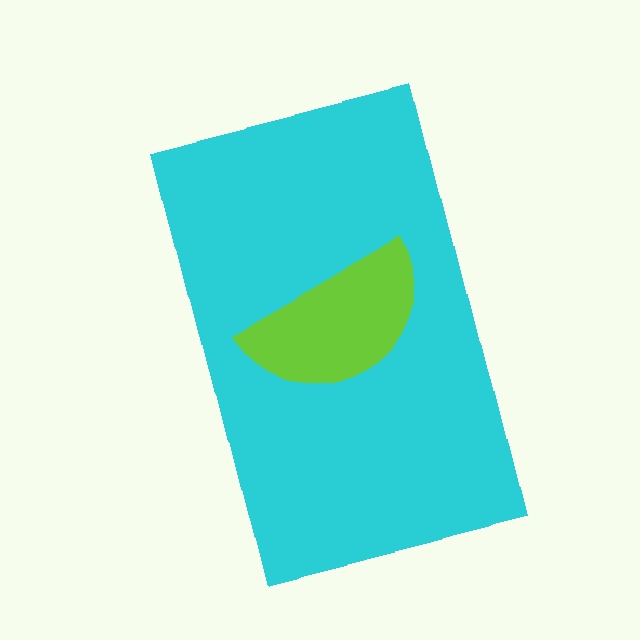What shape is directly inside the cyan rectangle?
The lime semicircle.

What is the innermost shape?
The lime semicircle.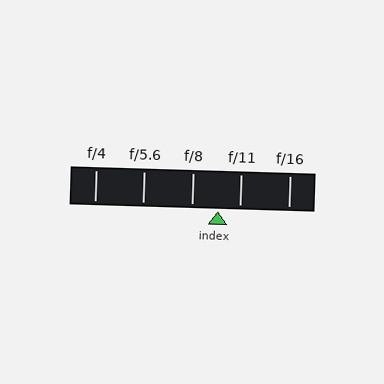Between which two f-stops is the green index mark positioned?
The index mark is between f/8 and f/11.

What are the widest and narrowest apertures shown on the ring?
The widest aperture shown is f/4 and the narrowest is f/16.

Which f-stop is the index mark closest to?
The index mark is closest to f/11.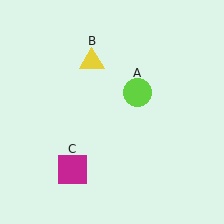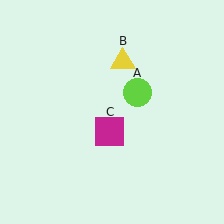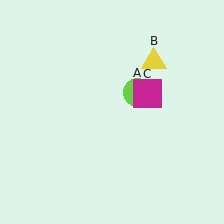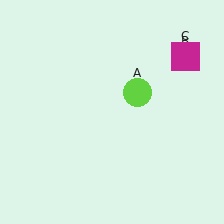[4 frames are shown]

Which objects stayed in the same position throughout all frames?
Lime circle (object A) remained stationary.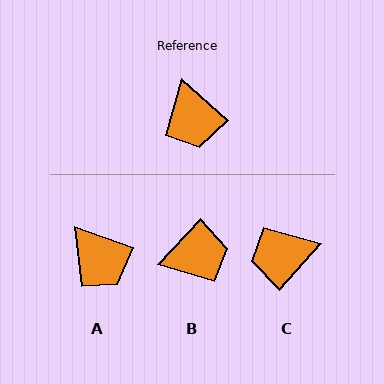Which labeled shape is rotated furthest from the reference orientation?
C, about 90 degrees away.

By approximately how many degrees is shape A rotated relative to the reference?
Approximately 22 degrees counter-clockwise.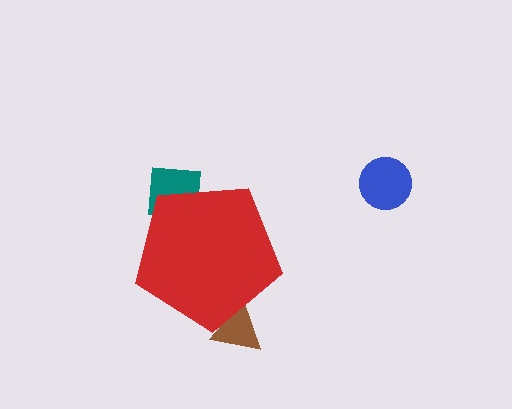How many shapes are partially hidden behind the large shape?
2 shapes are partially hidden.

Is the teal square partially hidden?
Yes, the teal square is partially hidden behind the red pentagon.